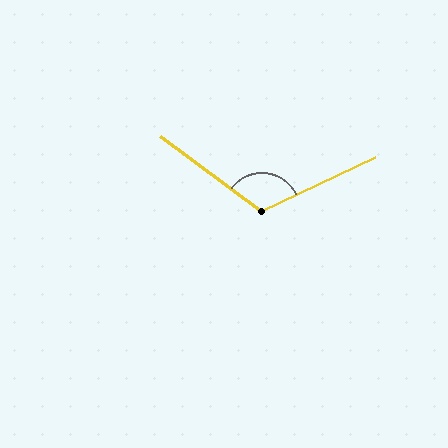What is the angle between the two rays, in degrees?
Approximately 119 degrees.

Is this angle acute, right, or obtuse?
It is obtuse.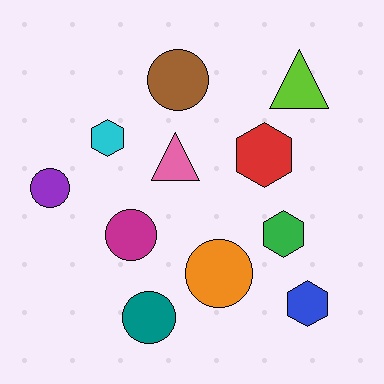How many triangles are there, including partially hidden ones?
There are 2 triangles.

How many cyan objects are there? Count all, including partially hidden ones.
There is 1 cyan object.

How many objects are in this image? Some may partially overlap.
There are 11 objects.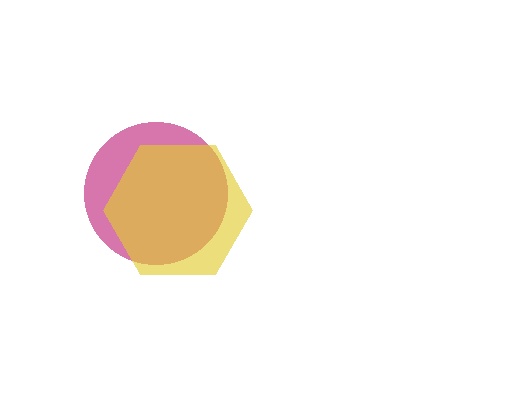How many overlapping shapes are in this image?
There are 2 overlapping shapes in the image.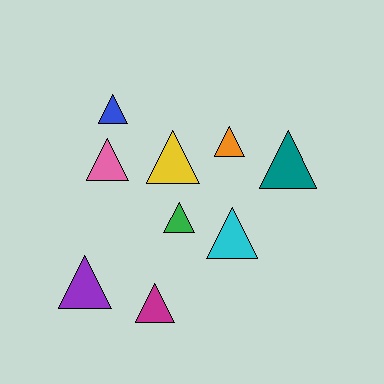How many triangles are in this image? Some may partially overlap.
There are 9 triangles.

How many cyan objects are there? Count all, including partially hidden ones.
There is 1 cyan object.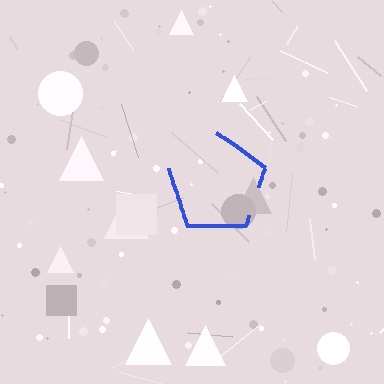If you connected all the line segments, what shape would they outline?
They would outline a pentagon.